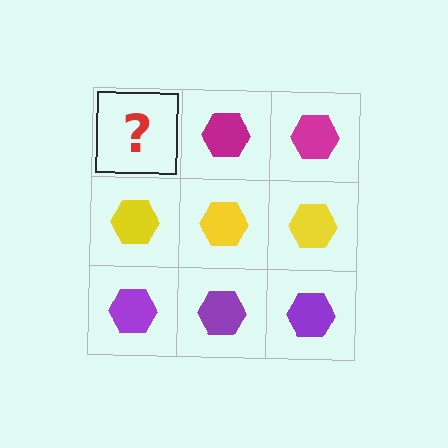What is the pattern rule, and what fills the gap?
The rule is that each row has a consistent color. The gap should be filled with a magenta hexagon.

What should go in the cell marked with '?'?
The missing cell should contain a magenta hexagon.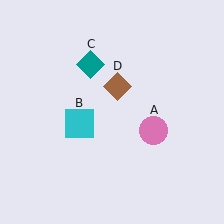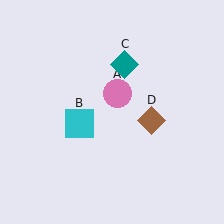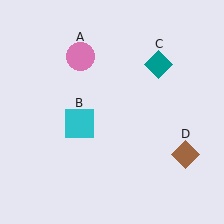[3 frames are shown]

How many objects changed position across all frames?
3 objects changed position: pink circle (object A), teal diamond (object C), brown diamond (object D).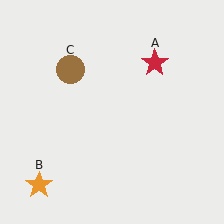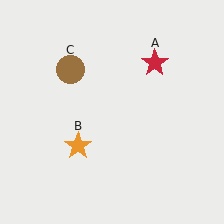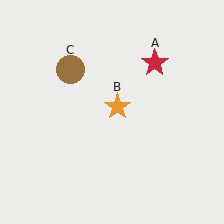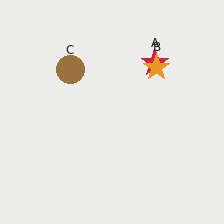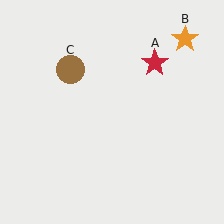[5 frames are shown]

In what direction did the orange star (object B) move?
The orange star (object B) moved up and to the right.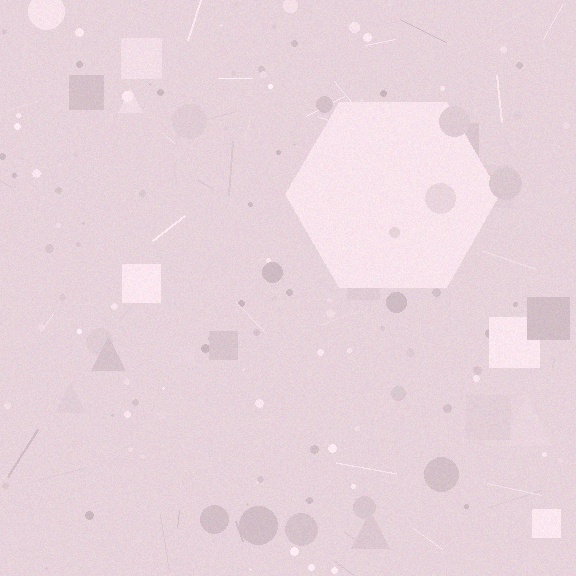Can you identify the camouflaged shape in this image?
The camouflaged shape is a hexagon.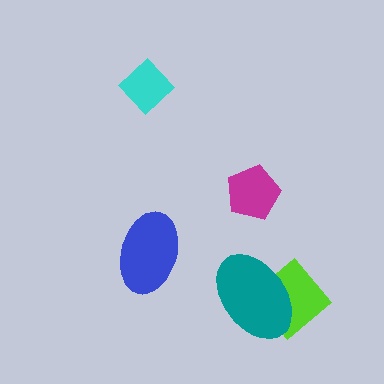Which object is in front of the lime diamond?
The teal ellipse is in front of the lime diamond.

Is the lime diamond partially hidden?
Yes, it is partially covered by another shape.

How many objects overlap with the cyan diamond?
0 objects overlap with the cyan diamond.